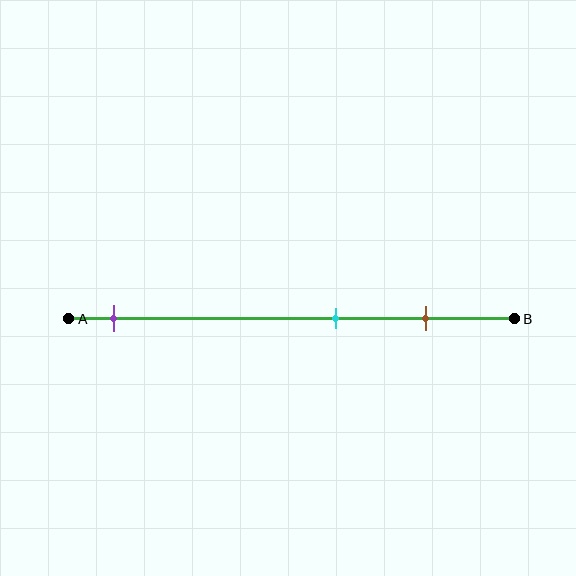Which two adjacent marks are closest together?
The cyan and brown marks are the closest adjacent pair.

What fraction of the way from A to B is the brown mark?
The brown mark is approximately 80% (0.8) of the way from A to B.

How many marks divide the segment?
There are 3 marks dividing the segment.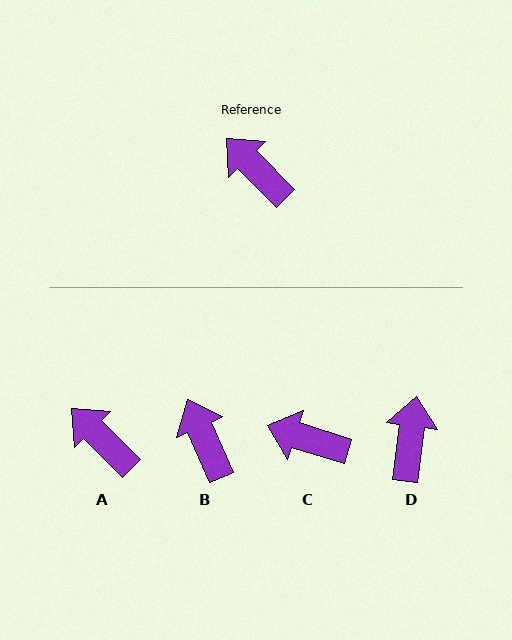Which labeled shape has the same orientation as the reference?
A.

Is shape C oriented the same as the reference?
No, it is off by about 28 degrees.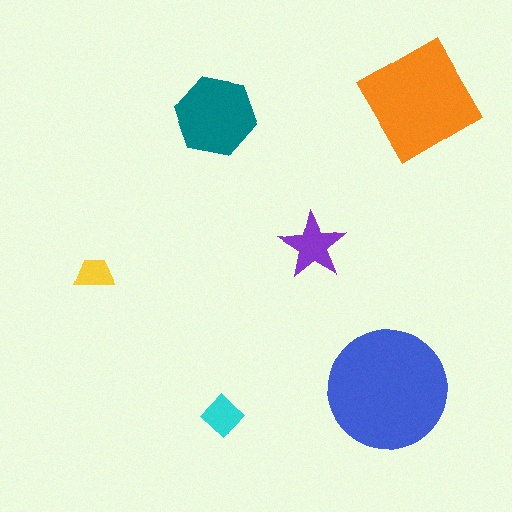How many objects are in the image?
There are 6 objects in the image.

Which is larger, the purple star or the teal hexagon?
The teal hexagon.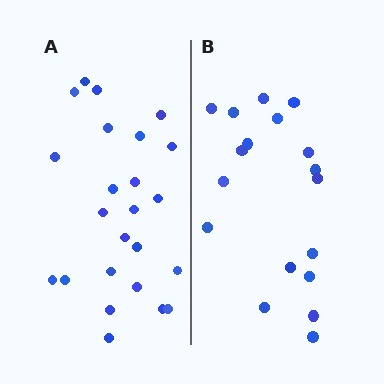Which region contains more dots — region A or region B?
Region A (the left region) has more dots.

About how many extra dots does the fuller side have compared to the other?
Region A has about 6 more dots than region B.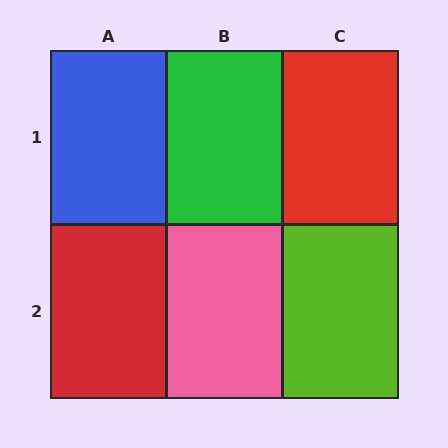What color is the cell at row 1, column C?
Red.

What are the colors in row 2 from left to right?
Red, pink, lime.